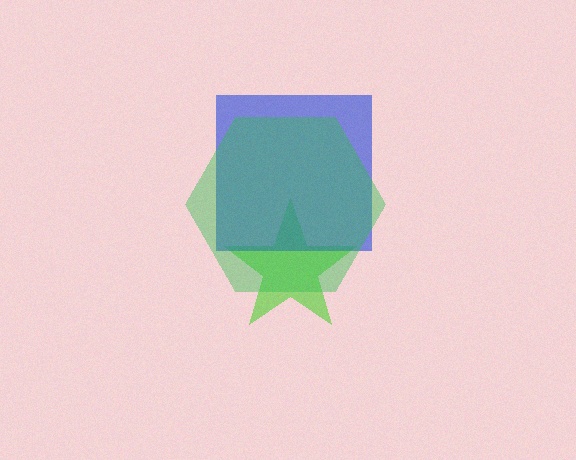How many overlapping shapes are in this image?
There are 3 overlapping shapes in the image.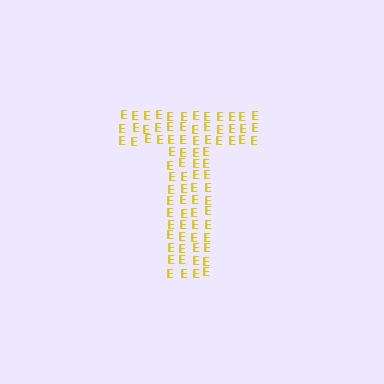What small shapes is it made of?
It is made of small letter E's.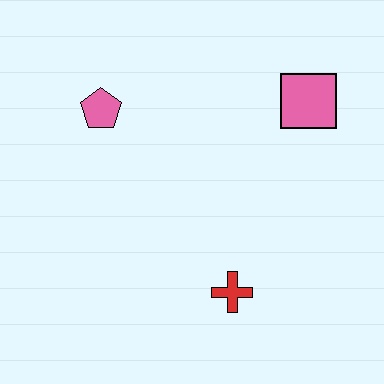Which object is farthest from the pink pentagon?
The red cross is farthest from the pink pentagon.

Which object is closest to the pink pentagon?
The pink square is closest to the pink pentagon.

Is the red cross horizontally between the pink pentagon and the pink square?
Yes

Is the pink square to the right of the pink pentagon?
Yes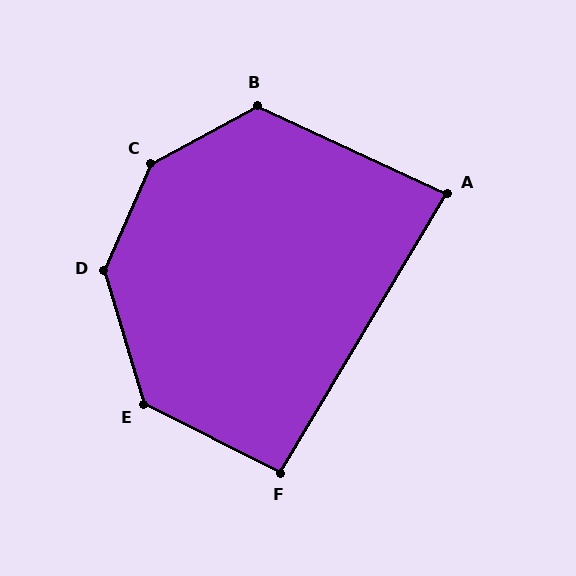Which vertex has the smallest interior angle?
A, at approximately 84 degrees.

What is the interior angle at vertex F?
Approximately 94 degrees (approximately right).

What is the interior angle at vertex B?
Approximately 126 degrees (obtuse).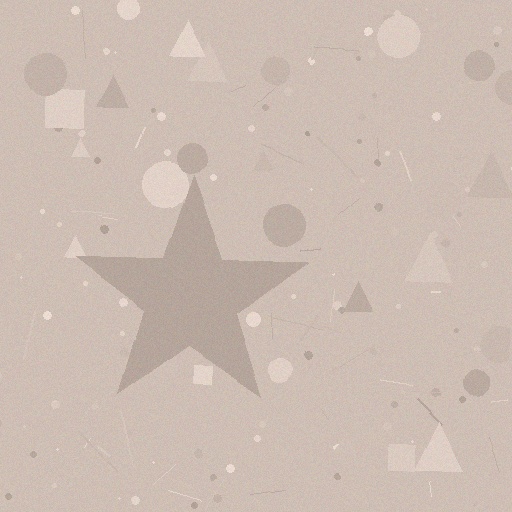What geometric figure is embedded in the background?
A star is embedded in the background.